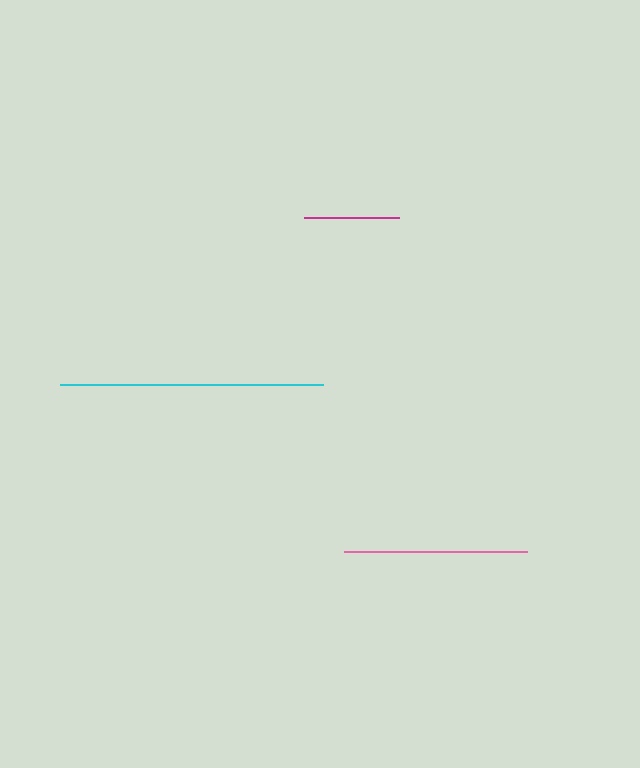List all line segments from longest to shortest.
From longest to shortest: cyan, pink, magenta.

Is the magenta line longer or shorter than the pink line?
The pink line is longer than the magenta line.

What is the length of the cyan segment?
The cyan segment is approximately 263 pixels long.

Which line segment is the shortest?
The magenta line is the shortest at approximately 96 pixels.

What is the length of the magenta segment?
The magenta segment is approximately 96 pixels long.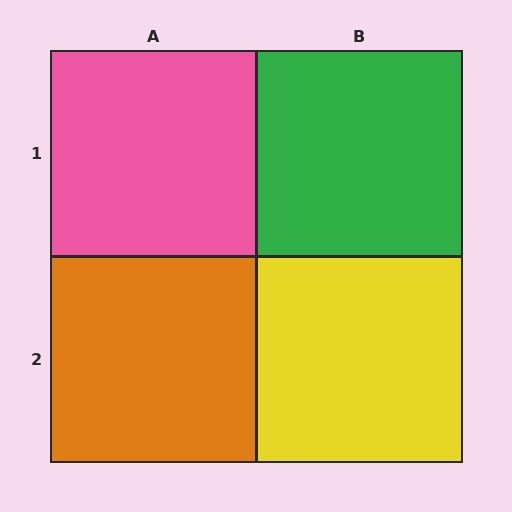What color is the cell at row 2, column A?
Orange.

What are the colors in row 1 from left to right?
Pink, green.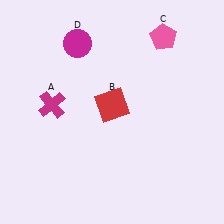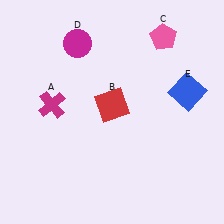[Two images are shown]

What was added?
A blue square (E) was added in Image 2.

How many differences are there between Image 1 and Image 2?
There is 1 difference between the two images.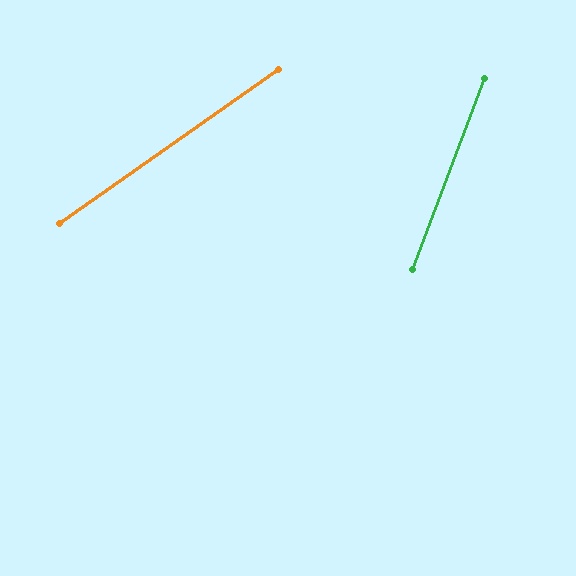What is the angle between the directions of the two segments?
Approximately 34 degrees.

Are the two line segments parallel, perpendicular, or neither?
Neither parallel nor perpendicular — they differ by about 34°.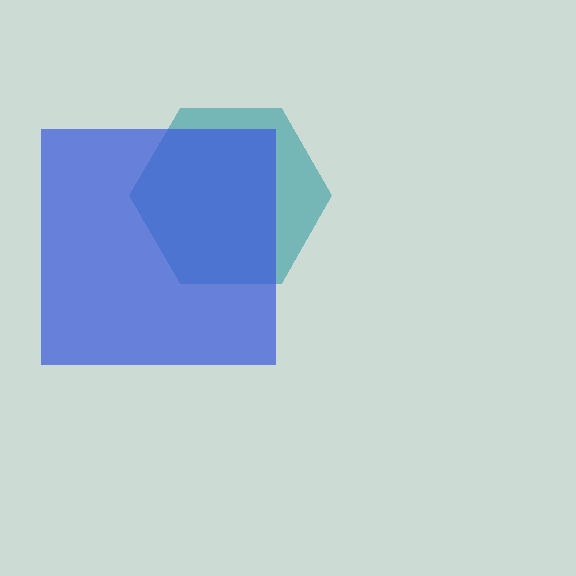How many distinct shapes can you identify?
There are 2 distinct shapes: a teal hexagon, a blue square.